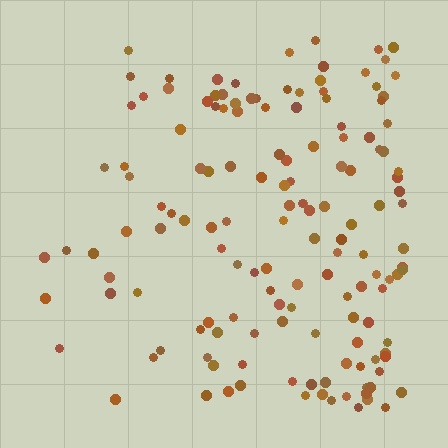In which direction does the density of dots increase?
From left to right, with the right side densest.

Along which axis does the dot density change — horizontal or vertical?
Horizontal.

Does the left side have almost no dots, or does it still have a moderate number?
Still a moderate number, just noticeably fewer than the right.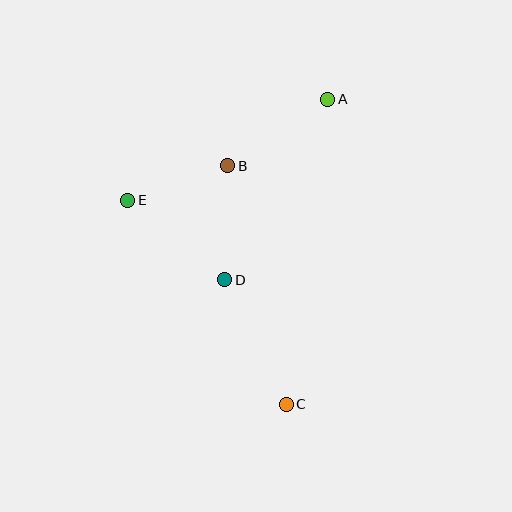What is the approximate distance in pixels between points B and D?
The distance between B and D is approximately 114 pixels.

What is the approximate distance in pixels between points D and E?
The distance between D and E is approximately 125 pixels.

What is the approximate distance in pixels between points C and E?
The distance between C and E is approximately 258 pixels.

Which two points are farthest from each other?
Points A and C are farthest from each other.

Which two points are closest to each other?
Points B and E are closest to each other.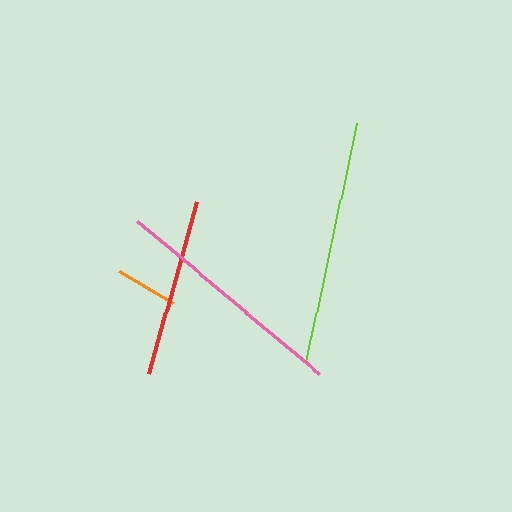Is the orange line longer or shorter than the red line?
The red line is longer than the orange line.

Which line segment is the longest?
The lime line is the longest at approximately 246 pixels.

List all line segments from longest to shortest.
From longest to shortest: lime, pink, red, orange.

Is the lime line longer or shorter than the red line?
The lime line is longer than the red line.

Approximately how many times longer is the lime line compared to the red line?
The lime line is approximately 1.4 times the length of the red line.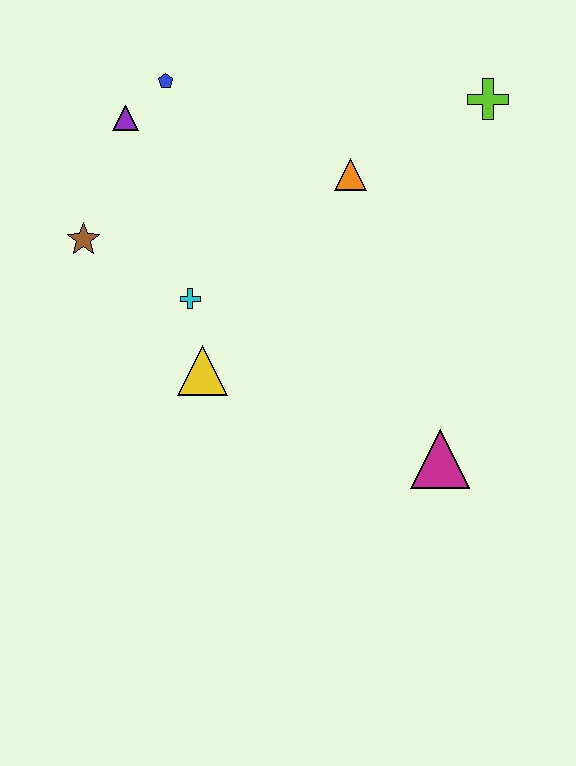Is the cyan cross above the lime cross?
No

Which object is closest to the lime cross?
The orange triangle is closest to the lime cross.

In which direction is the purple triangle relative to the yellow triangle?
The purple triangle is above the yellow triangle.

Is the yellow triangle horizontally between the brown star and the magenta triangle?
Yes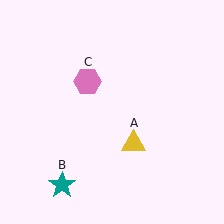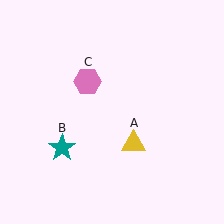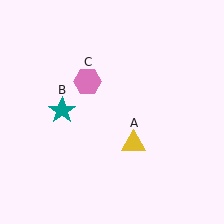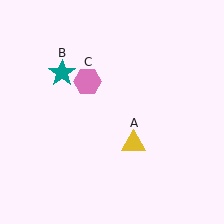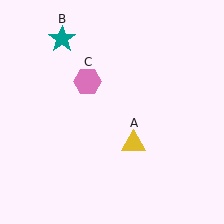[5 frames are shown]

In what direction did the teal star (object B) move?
The teal star (object B) moved up.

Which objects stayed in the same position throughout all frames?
Yellow triangle (object A) and pink hexagon (object C) remained stationary.